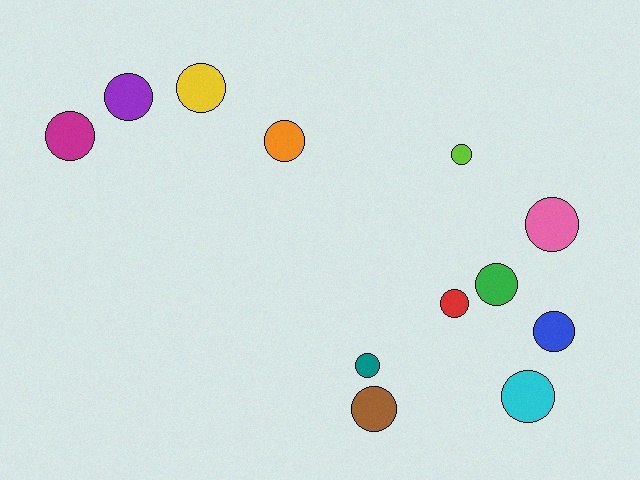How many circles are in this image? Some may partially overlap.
There are 12 circles.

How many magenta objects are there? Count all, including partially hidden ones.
There is 1 magenta object.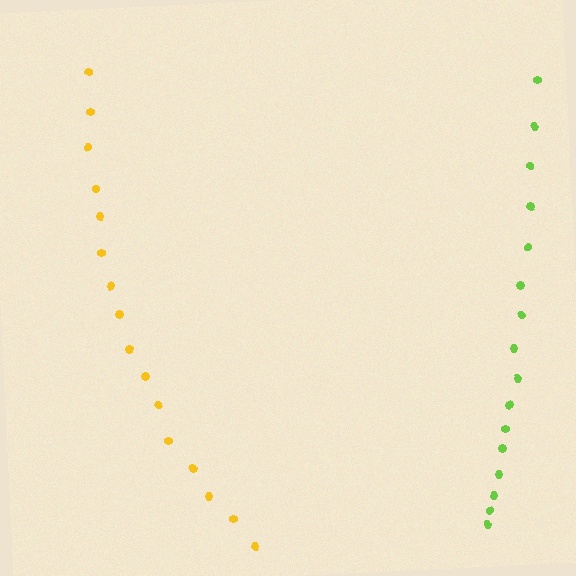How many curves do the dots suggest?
There are 2 distinct paths.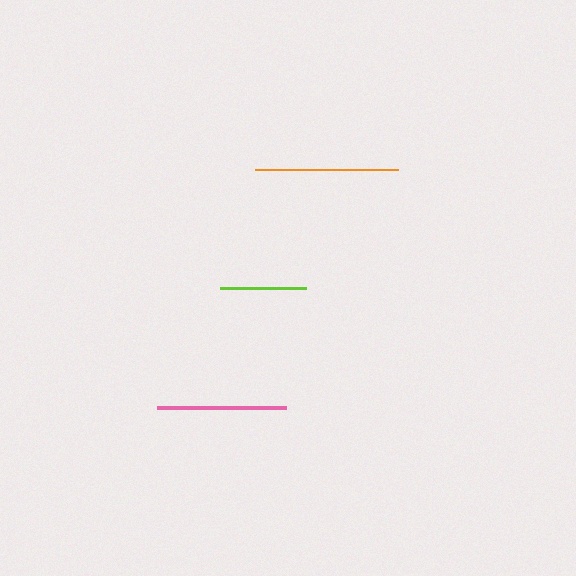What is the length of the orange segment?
The orange segment is approximately 143 pixels long.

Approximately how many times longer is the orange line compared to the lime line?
The orange line is approximately 1.7 times the length of the lime line.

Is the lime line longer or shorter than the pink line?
The pink line is longer than the lime line.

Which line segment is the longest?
The orange line is the longest at approximately 143 pixels.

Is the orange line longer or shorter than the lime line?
The orange line is longer than the lime line.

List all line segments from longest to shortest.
From longest to shortest: orange, pink, lime.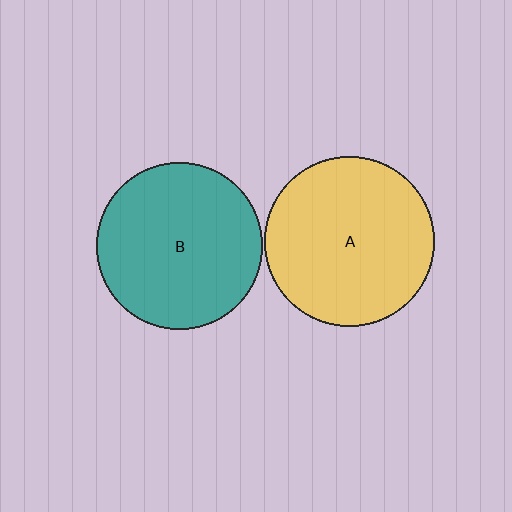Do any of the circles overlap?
No, none of the circles overlap.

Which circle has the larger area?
Circle A (yellow).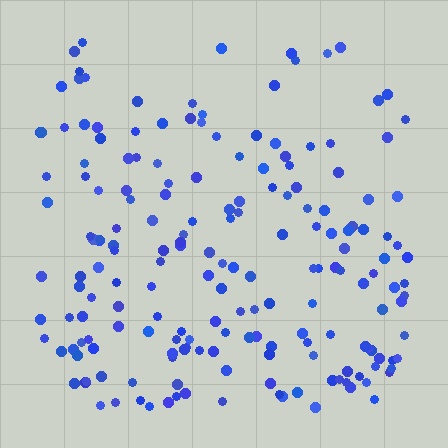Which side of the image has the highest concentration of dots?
The bottom.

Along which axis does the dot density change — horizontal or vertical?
Vertical.